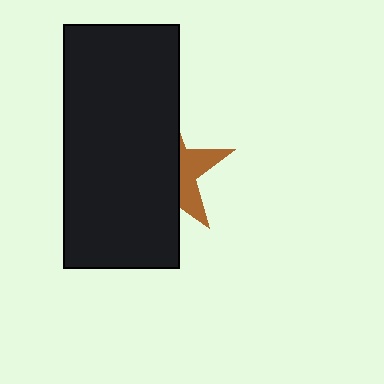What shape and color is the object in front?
The object in front is a black rectangle.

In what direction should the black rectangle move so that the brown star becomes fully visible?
The black rectangle should move left. That is the shortest direction to clear the overlap and leave the brown star fully visible.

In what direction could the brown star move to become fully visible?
The brown star could move right. That would shift it out from behind the black rectangle entirely.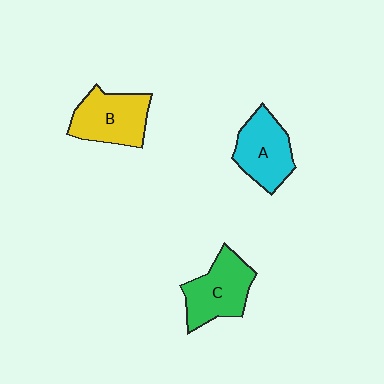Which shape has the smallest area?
Shape A (cyan).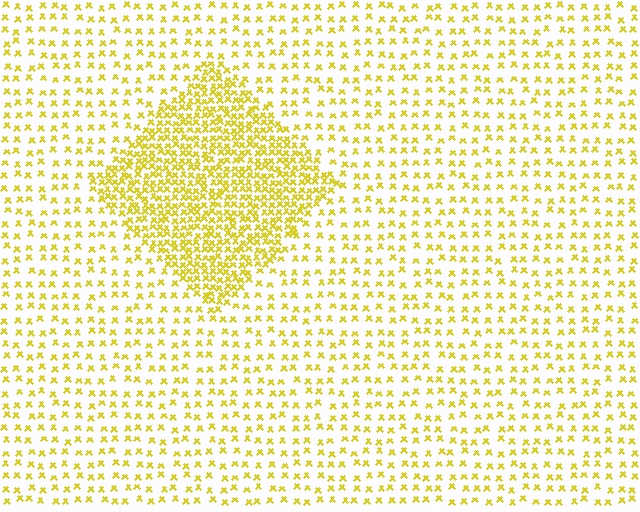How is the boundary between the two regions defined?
The boundary is defined by a change in element density (approximately 2.6x ratio). All elements are the same color, size, and shape.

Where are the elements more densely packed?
The elements are more densely packed inside the diamond boundary.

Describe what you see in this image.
The image contains small yellow elements arranged at two different densities. A diamond-shaped region is visible where the elements are more densely packed than the surrounding area.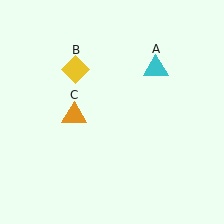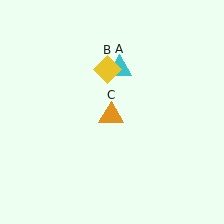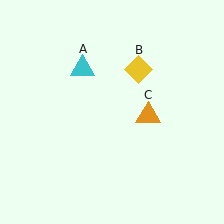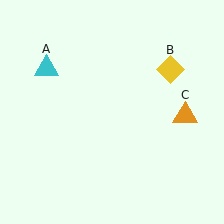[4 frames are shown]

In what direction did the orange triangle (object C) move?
The orange triangle (object C) moved right.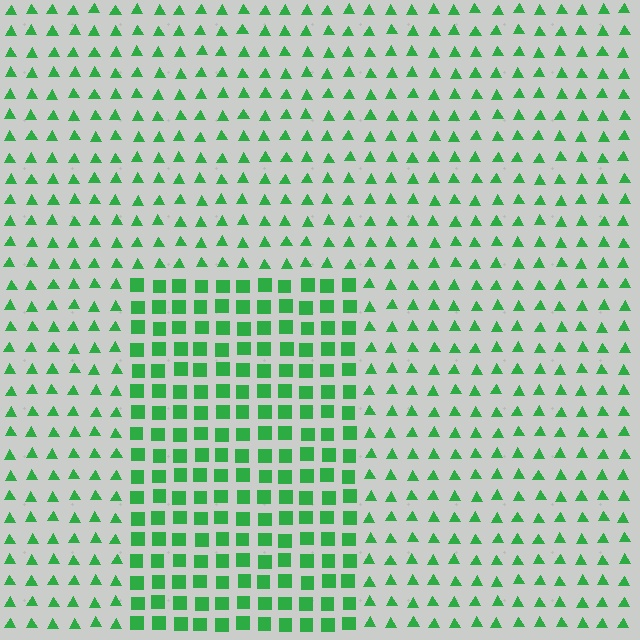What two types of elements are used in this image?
The image uses squares inside the rectangle region and triangles outside it.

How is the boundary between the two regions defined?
The boundary is defined by a change in element shape: squares inside vs. triangles outside. All elements share the same color and spacing.